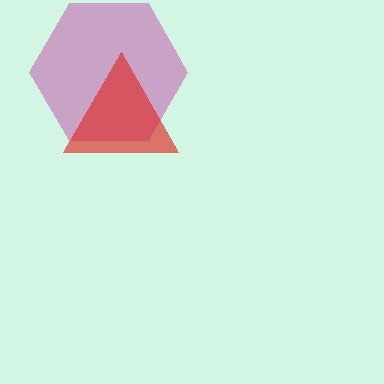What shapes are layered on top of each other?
The layered shapes are: a magenta hexagon, a red triangle.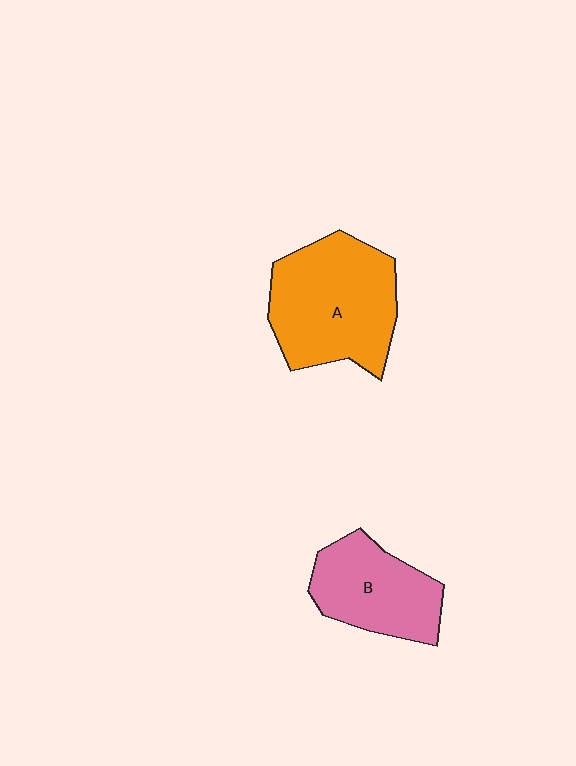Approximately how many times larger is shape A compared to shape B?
Approximately 1.5 times.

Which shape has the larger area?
Shape A (orange).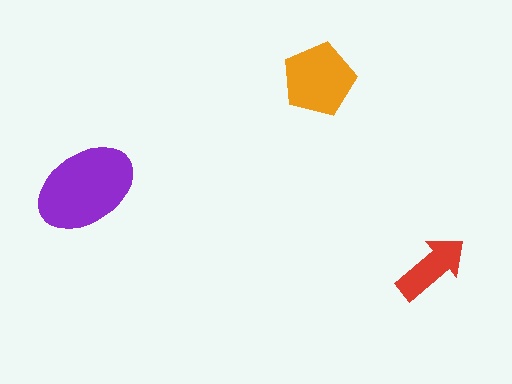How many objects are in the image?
There are 3 objects in the image.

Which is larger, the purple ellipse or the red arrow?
The purple ellipse.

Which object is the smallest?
The red arrow.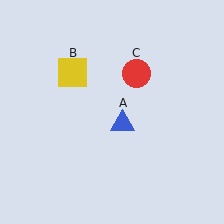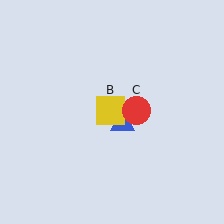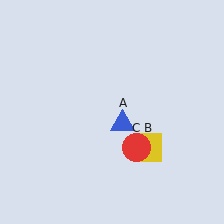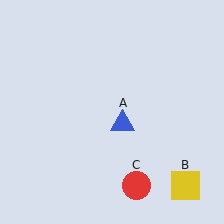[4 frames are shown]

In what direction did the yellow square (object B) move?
The yellow square (object B) moved down and to the right.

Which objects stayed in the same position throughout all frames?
Blue triangle (object A) remained stationary.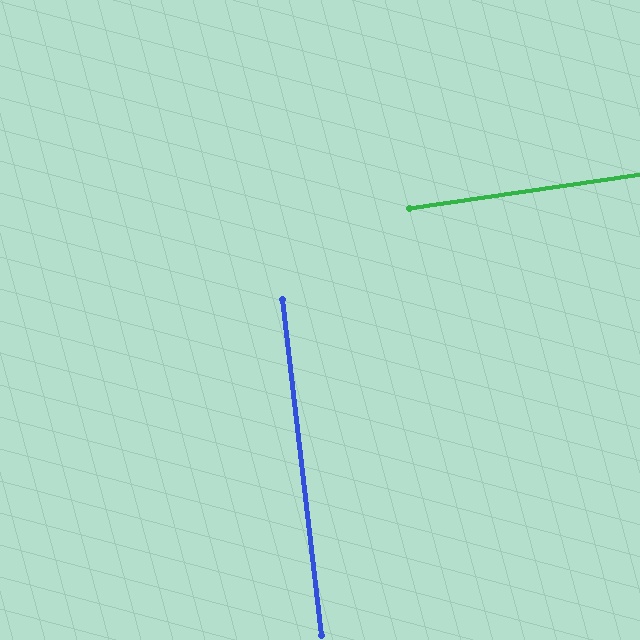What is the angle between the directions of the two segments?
Approximately 88 degrees.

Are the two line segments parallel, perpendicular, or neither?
Perpendicular — they meet at approximately 88°.